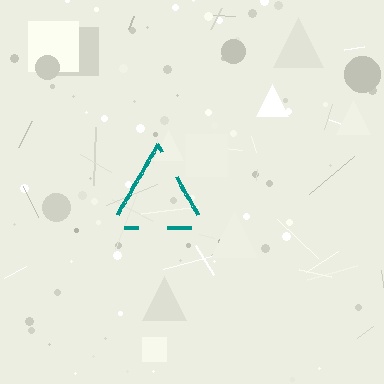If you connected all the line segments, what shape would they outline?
They would outline a triangle.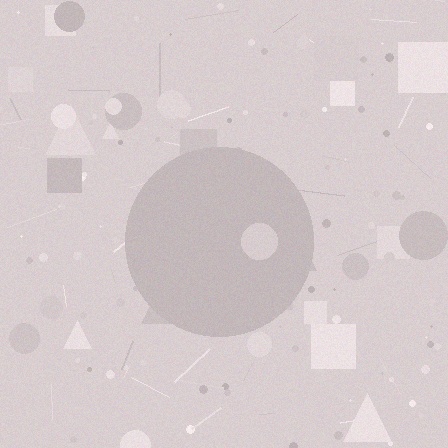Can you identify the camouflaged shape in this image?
The camouflaged shape is a circle.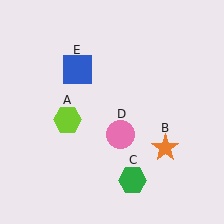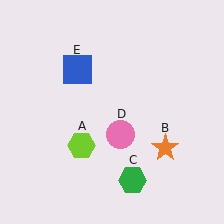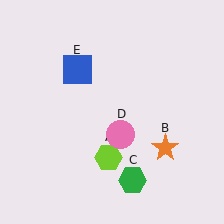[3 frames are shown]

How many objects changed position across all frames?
1 object changed position: lime hexagon (object A).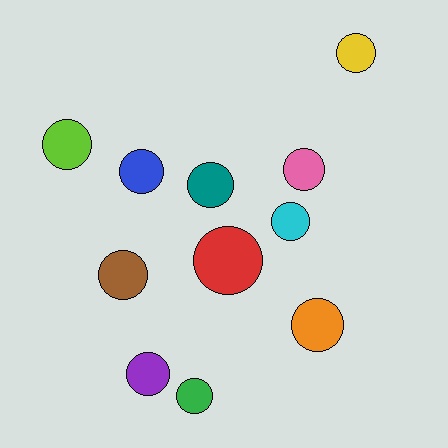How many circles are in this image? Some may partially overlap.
There are 11 circles.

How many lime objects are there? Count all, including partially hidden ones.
There is 1 lime object.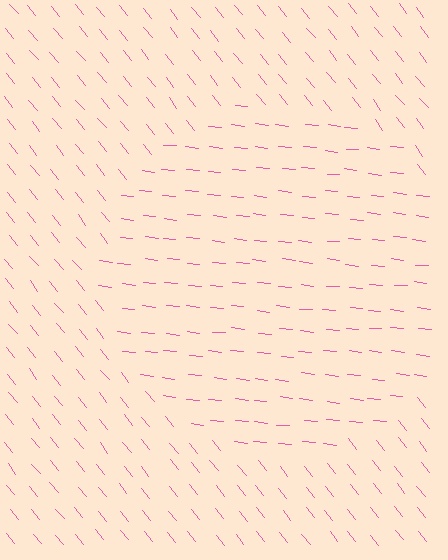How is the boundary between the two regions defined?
The boundary is defined purely by a change in line orientation (approximately 45 degrees difference). All lines are the same color and thickness.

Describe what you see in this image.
The image is filled with small pink line segments. A circle region in the image has lines oriented differently from the surrounding lines, creating a visible texture boundary.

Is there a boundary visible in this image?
Yes, there is a texture boundary formed by a change in line orientation.